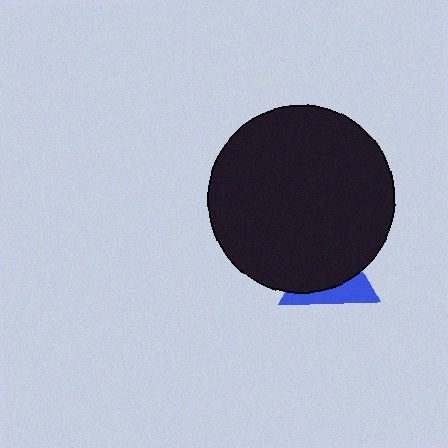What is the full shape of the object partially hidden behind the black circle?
The partially hidden object is a blue triangle.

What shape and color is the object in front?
The object in front is a black circle.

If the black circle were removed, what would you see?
You would see the complete blue triangle.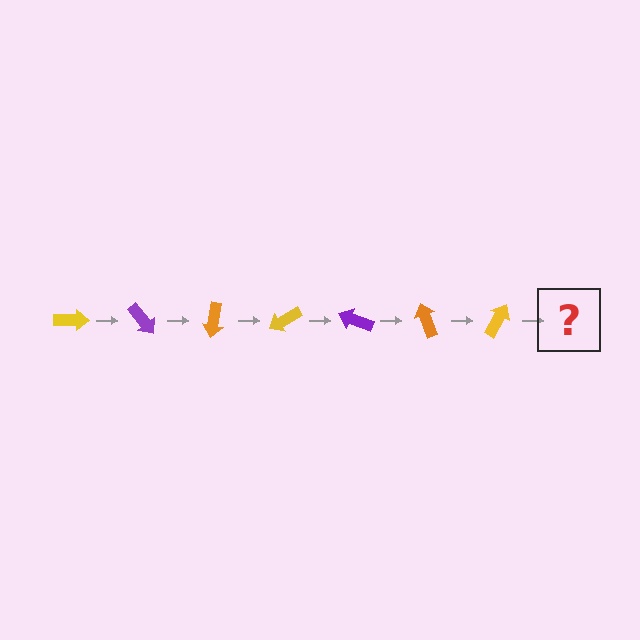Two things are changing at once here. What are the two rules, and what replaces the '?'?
The two rules are that it rotates 50 degrees each step and the color cycles through yellow, purple, and orange. The '?' should be a purple arrow, rotated 350 degrees from the start.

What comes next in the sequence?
The next element should be a purple arrow, rotated 350 degrees from the start.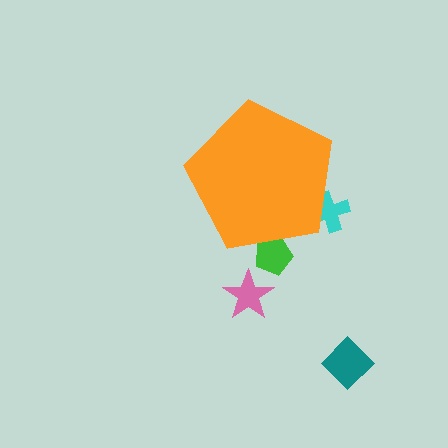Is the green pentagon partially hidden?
Yes, the green pentagon is partially hidden behind the orange pentagon.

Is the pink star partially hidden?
No, the pink star is fully visible.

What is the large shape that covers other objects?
An orange pentagon.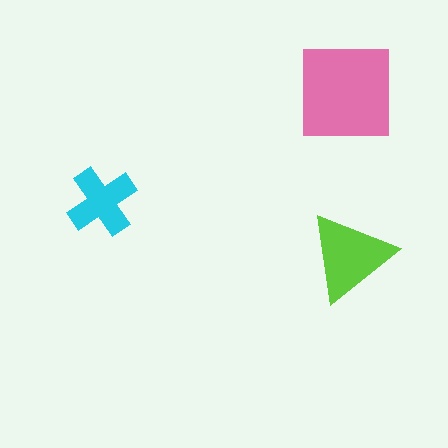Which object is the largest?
The pink square.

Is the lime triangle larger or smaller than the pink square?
Smaller.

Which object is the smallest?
The cyan cross.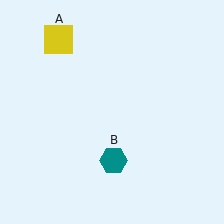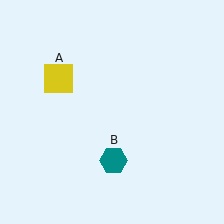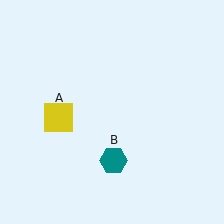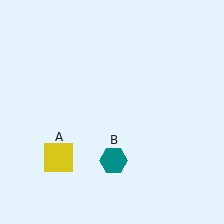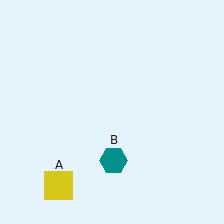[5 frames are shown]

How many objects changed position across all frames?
1 object changed position: yellow square (object A).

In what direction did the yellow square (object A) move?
The yellow square (object A) moved down.